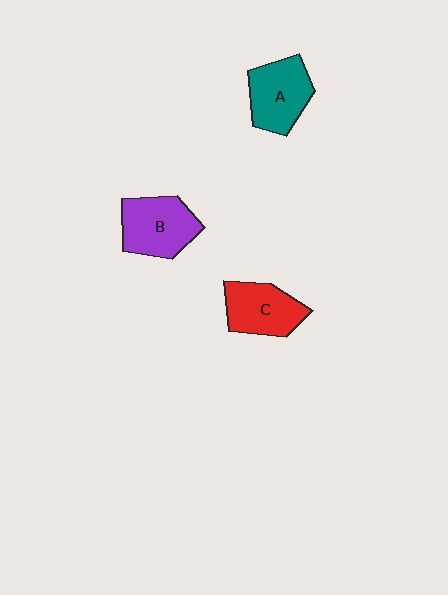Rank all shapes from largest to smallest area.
From largest to smallest: B (purple), A (teal), C (red).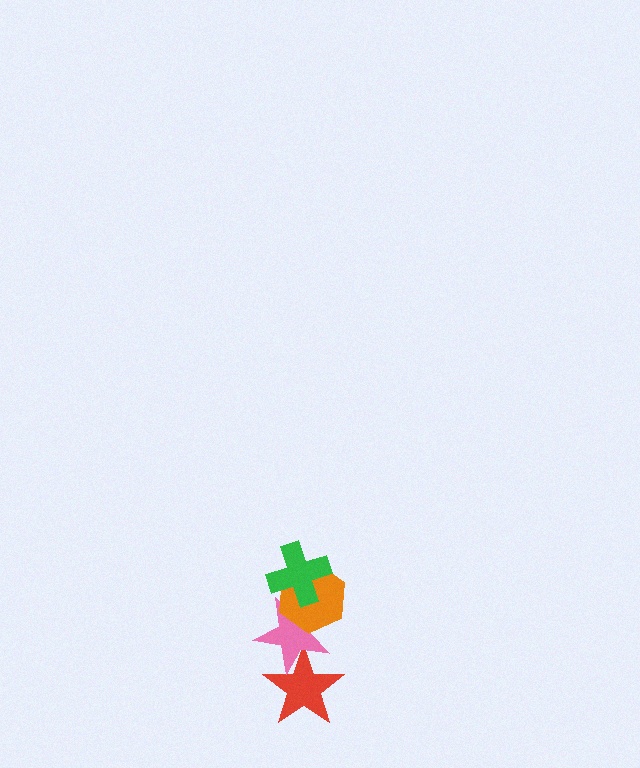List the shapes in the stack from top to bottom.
From top to bottom: the green cross, the orange hexagon, the pink star, the red star.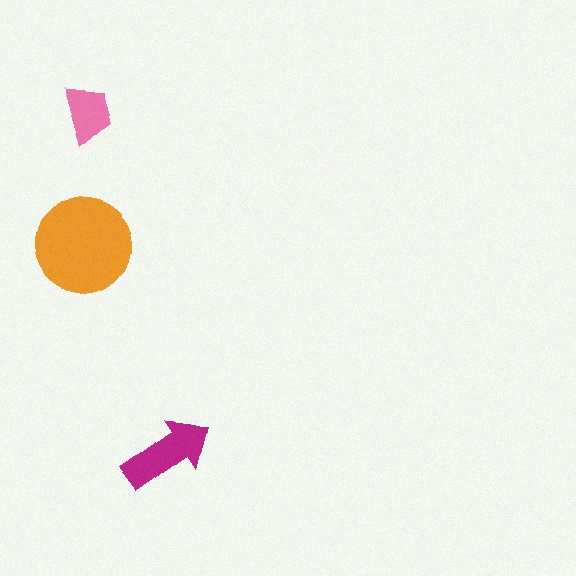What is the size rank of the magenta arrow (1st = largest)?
2nd.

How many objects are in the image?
There are 3 objects in the image.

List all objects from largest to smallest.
The orange circle, the magenta arrow, the pink trapezoid.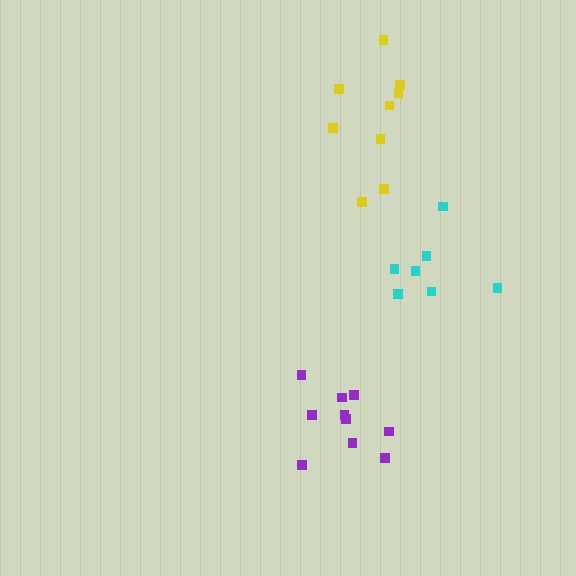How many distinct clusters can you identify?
There are 3 distinct clusters.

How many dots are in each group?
Group 1: 10 dots, Group 2: 7 dots, Group 3: 9 dots (26 total).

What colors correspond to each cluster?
The clusters are colored: purple, cyan, yellow.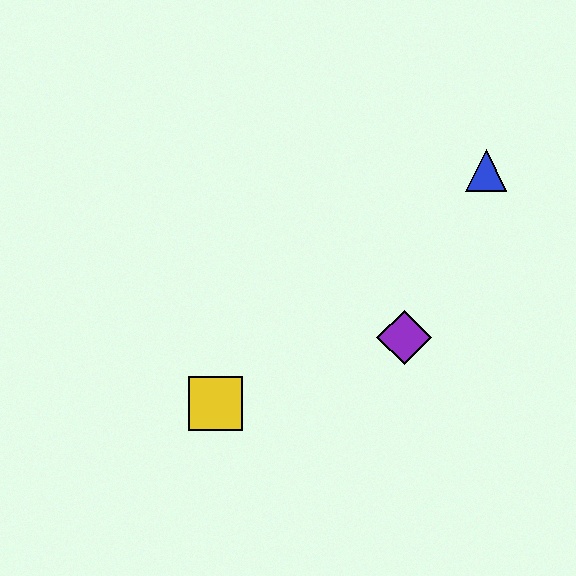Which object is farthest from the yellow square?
The blue triangle is farthest from the yellow square.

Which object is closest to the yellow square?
The purple diamond is closest to the yellow square.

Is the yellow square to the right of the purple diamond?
No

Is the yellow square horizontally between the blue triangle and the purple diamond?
No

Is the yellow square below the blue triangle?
Yes